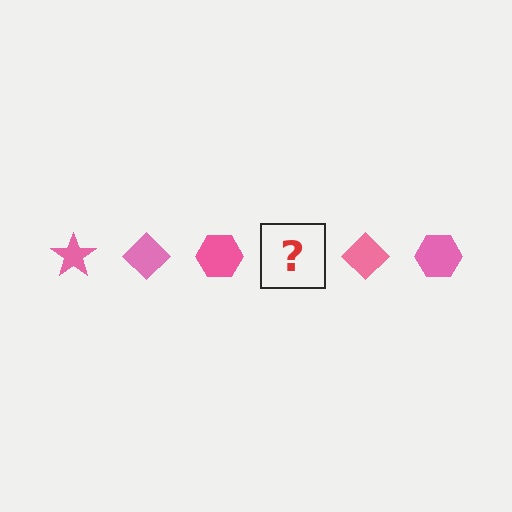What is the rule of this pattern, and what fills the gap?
The rule is that the pattern cycles through star, diamond, hexagon shapes in pink. The gap should be filled with a pink star.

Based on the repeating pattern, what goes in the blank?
The blank should be a pink star.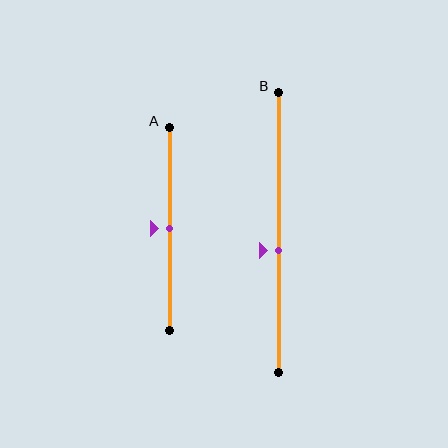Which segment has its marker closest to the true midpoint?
Segment A has its marker closest to the true midpoint.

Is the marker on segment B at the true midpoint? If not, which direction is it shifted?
No, the marker on segment B is shifted downward by about 6% of the segment length.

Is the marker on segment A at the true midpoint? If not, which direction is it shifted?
Yes, the marker on segment A is at the true midpoint.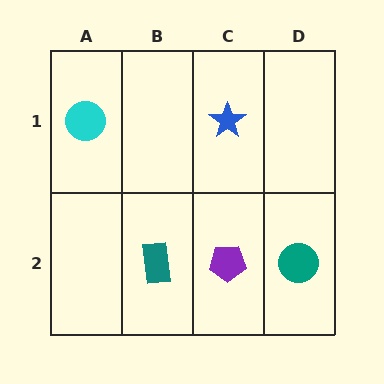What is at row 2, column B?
A teal rectangle.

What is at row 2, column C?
A purple pentagon.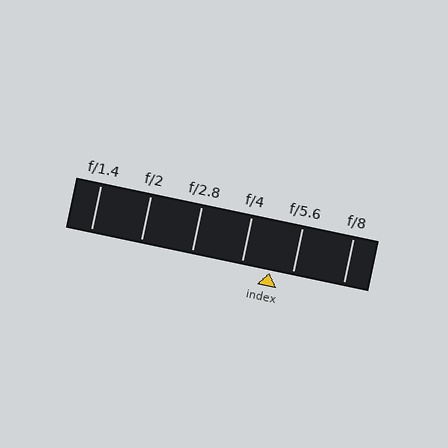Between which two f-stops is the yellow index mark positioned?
The index mark is between f/4 and f/5.6.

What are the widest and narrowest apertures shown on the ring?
The widest aperture shown is f/1.4 and the narrowest is f/8.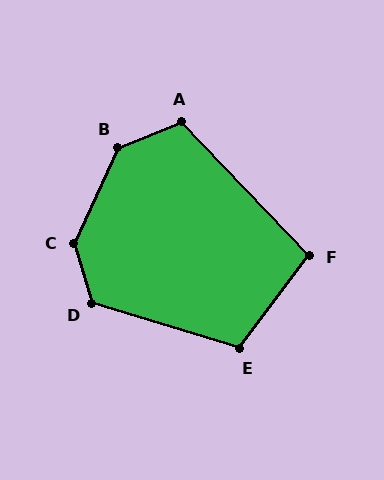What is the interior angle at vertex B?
Approximately 137 degrees (obtuse).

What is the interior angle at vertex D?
Approximately 124 degrees (obtuse).